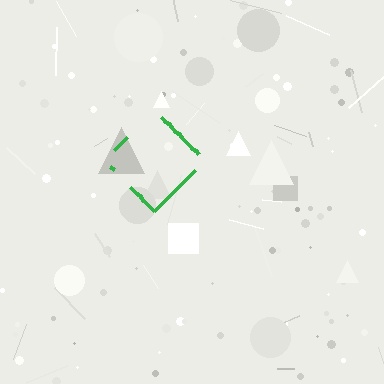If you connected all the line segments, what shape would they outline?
They would outline a diamond.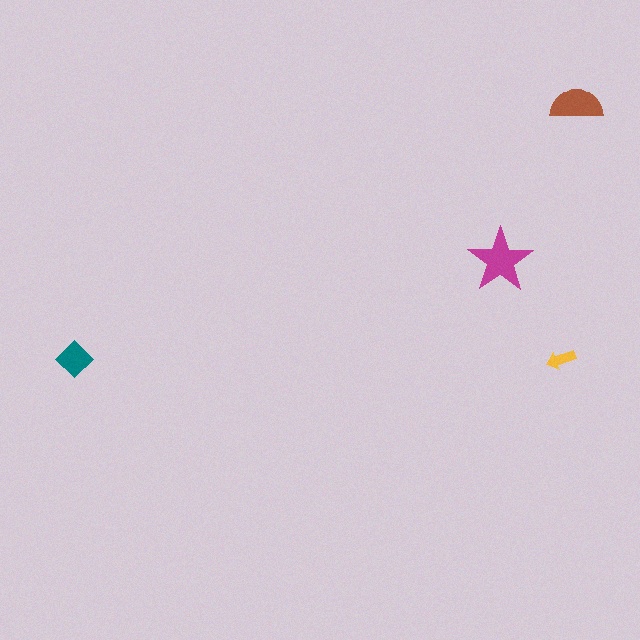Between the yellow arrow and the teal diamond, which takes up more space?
The teal diamond.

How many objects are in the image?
There are 4 objects in the image.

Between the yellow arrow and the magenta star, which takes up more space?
The magenta star.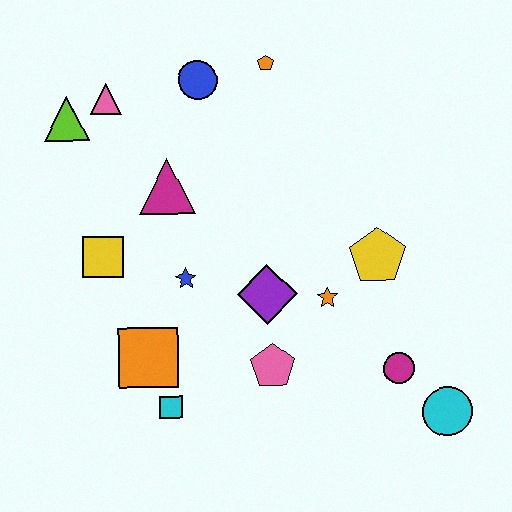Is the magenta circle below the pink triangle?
Yes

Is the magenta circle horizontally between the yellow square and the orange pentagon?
No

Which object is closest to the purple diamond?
The orange star is closest to the purple diamond.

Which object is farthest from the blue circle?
The cyan circle is farthest from the blue circle.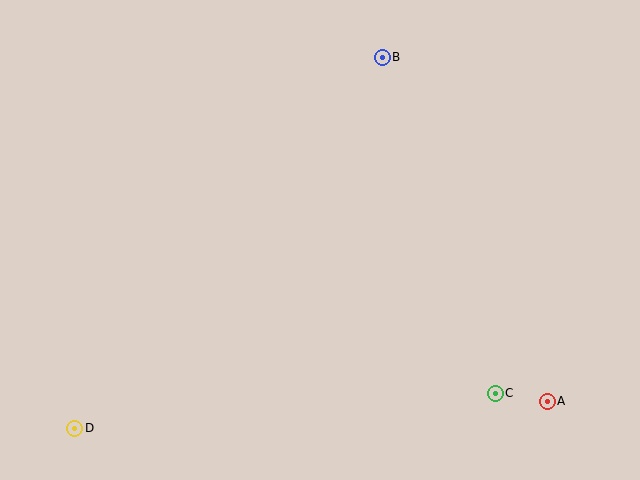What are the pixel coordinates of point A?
Point A is at (547, 401).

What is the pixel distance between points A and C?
The distance between A and C is 53 pixels.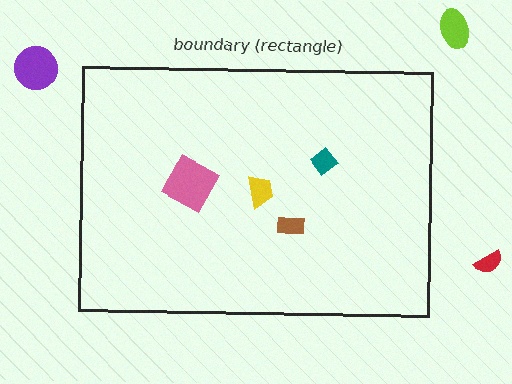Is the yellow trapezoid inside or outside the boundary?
Inside.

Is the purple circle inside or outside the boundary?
Outside.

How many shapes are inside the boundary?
4 inside, 3 outside.